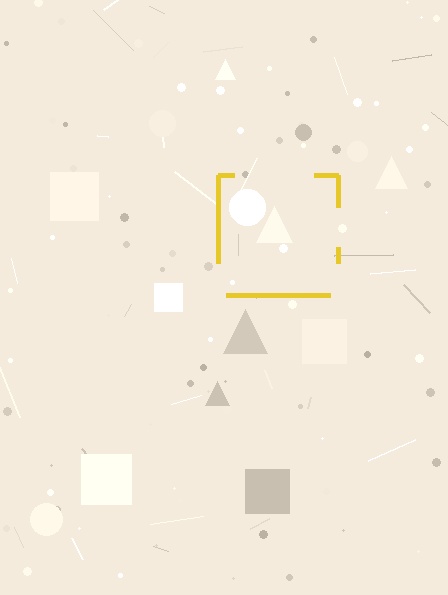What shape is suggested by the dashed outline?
The dashed outline suggests a square.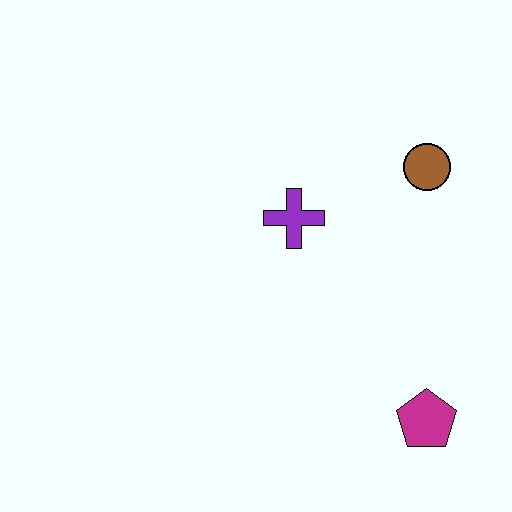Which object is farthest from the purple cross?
The magenta pentagon is farthest from the purple cross.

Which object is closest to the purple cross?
The brown circle is closest to the purple cross.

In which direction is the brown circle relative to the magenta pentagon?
The brown circle is above the magenta pentagon.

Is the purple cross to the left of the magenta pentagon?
Yes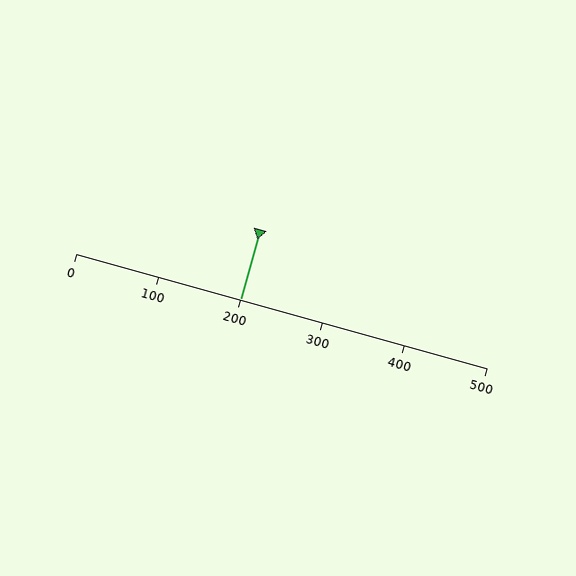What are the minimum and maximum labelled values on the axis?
The axis runs from 0 to 500.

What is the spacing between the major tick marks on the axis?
The major ticks are spaced 100 apart.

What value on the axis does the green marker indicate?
The marker indicates approximately 200.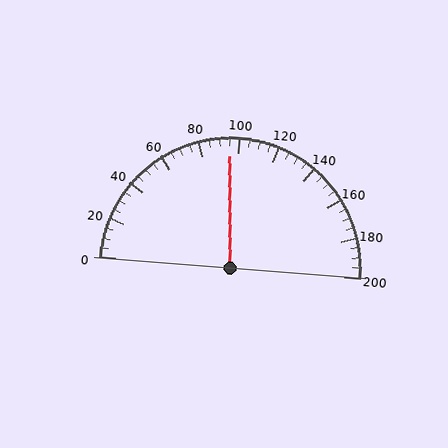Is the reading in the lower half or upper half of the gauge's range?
The reading is in the lower half of the range (0 to 200).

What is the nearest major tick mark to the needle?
The nearest major tick mark is 100.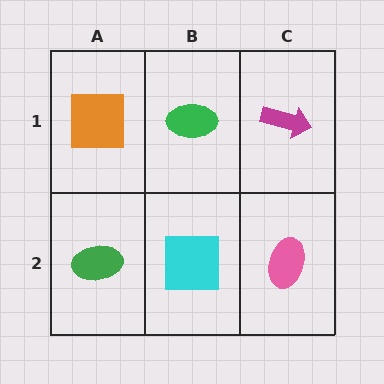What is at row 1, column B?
A green ellipse.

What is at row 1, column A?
An orange square.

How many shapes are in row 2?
3 shapes.